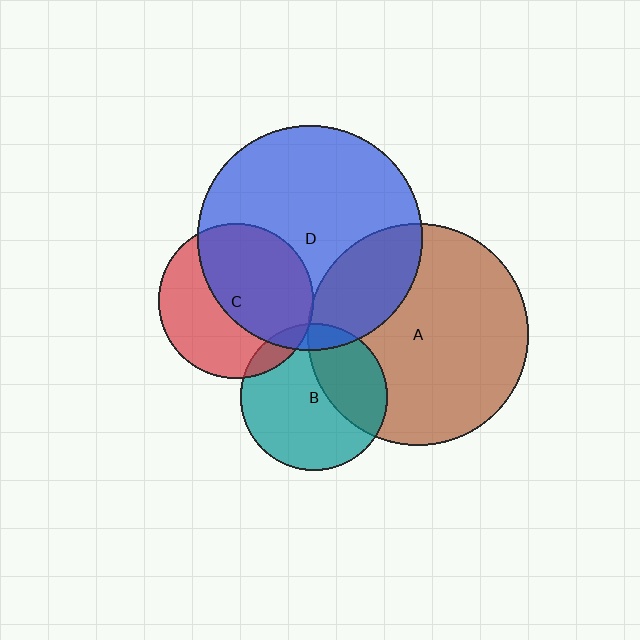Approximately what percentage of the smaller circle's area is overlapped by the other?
Approximately 10%.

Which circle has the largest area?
Circle D (blue).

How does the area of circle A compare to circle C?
Approximately 2.0 times.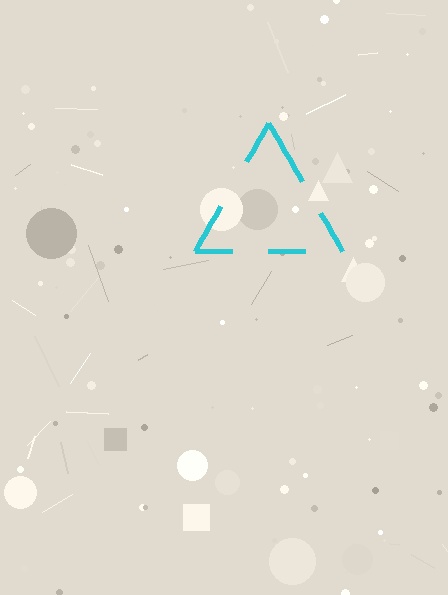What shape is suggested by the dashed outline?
The dashed outline suggests a triangle.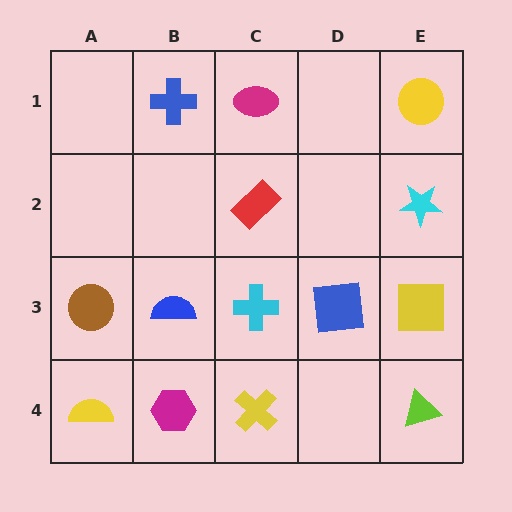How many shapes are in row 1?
3 shapes.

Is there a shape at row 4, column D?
No, that cell is empty.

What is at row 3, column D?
A blue square.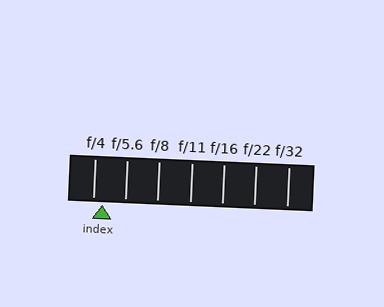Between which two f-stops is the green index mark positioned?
The index mark is between f/4 and f/5.6.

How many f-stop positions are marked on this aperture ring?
There are 7 f-stop positions marked.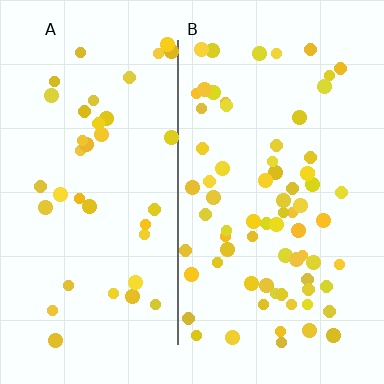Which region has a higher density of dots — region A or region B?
B (the right).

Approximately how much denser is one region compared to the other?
Approximately 1.9× — region B over region A.